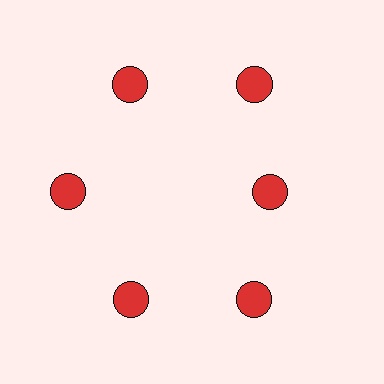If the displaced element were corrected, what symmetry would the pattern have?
It would have 6-fold rotational symmetry — the pattern would map onto itself every 60 degrees.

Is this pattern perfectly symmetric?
No. The 6 red circles are arranged in a ring, but one element near the 3 o'clock position is pulled inward toward the center, breaking the 6-fold rotational symmetry.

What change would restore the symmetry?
The symmetry would be restored by moving it outward, back onto the ring so that all 6 circles sit at equal angles and equal distance from the center.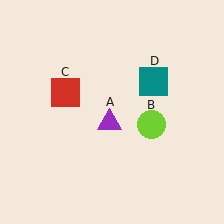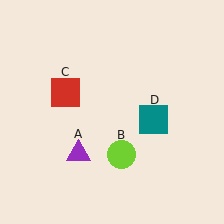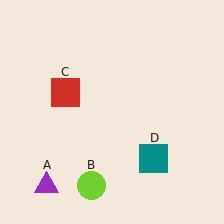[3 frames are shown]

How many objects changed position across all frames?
3 objects changed position: purple triangle (object A), lime circle (object B), teal square (object D).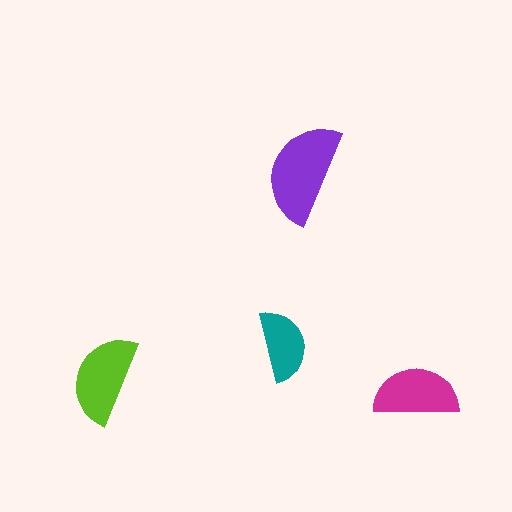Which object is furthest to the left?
The lime semicircle is leftmost.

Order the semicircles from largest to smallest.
the purple one, the lime one, the magenta one, the teal one.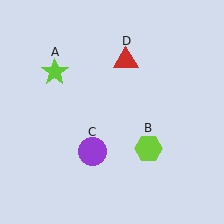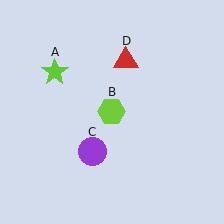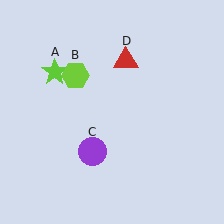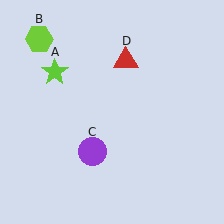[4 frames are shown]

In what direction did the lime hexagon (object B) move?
The lime hexagon (object B) moved up and to the left.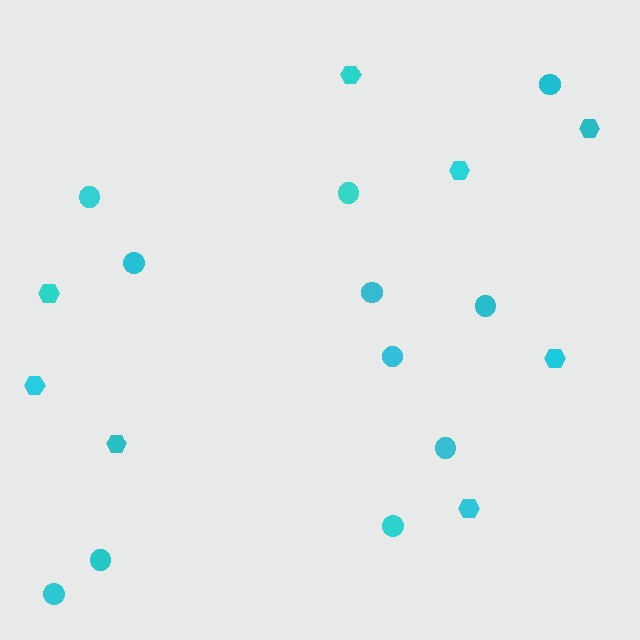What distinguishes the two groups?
There are 2 groups: one group of circles (11) and one group of hexagons (8).